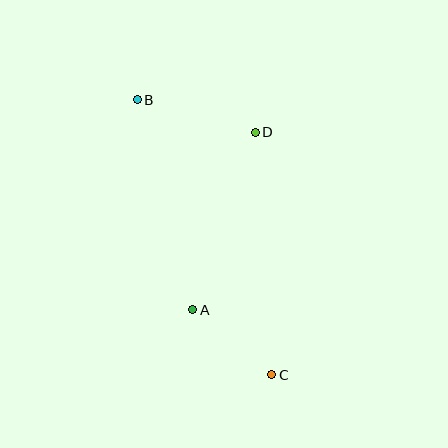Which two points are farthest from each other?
Points B and C are farthest from each other.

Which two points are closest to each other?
Points A and C are closest to each other.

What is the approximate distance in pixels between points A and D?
The distance between A and D is approximately 188 pixels.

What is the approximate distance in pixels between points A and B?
The distance between A and B is approximately 217 pixels.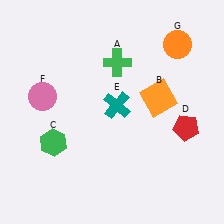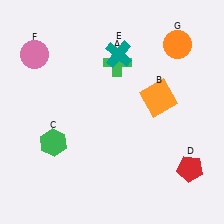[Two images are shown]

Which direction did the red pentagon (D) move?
The red pentagon (D) moved down.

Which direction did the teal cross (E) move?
The teal cross (E) moved up.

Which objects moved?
The objects that moved are: the red pentagon (D), the teal cross (E), the pink circle (F).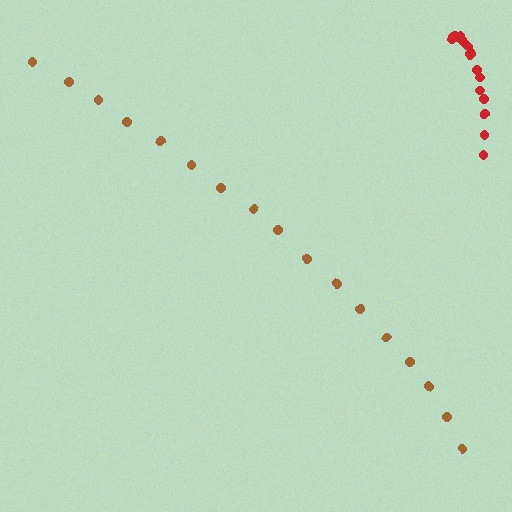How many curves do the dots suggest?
There are 2 distinct paths.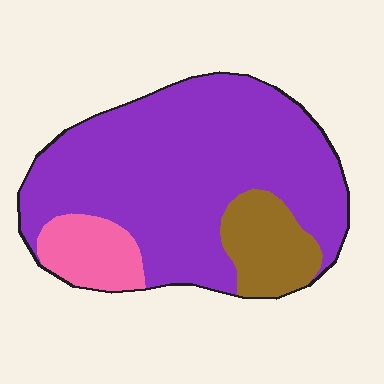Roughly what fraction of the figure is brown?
Brown takes up about one eighth (1/8) of the figure.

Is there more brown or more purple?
Purple.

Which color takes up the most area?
Purple, at roughly 75%.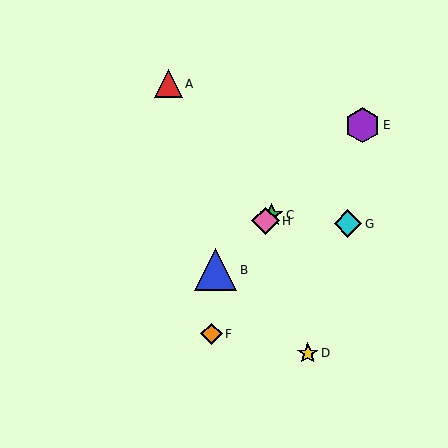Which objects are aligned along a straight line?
Objects B, C, E, H are aligned along a straight line.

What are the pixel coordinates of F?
Object F is at (212, 334).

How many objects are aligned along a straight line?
4 objects (B, C, E, H) are aligned along a straight line.